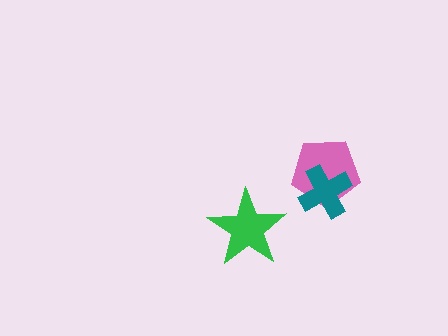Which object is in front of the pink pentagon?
The teal cross is in front of the pink pentagon.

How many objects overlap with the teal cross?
1 object overlaps with the teal cross.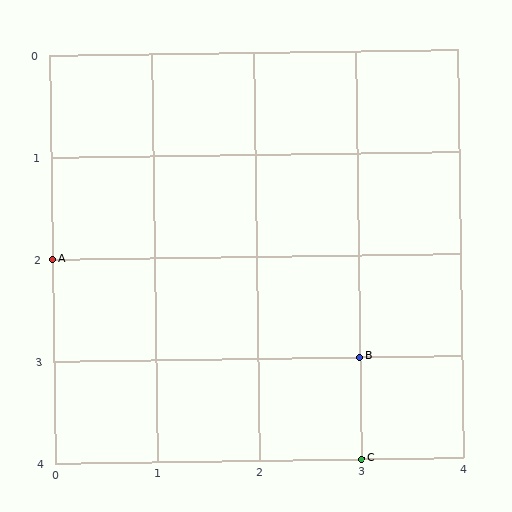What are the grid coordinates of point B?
Point B is at grid coordinates (3, 3).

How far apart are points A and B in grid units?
Points A and B are 3 columns and 1 row apart (about 3.2 grid units diagonally).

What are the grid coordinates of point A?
Point A is at grid coordinates (0, 2).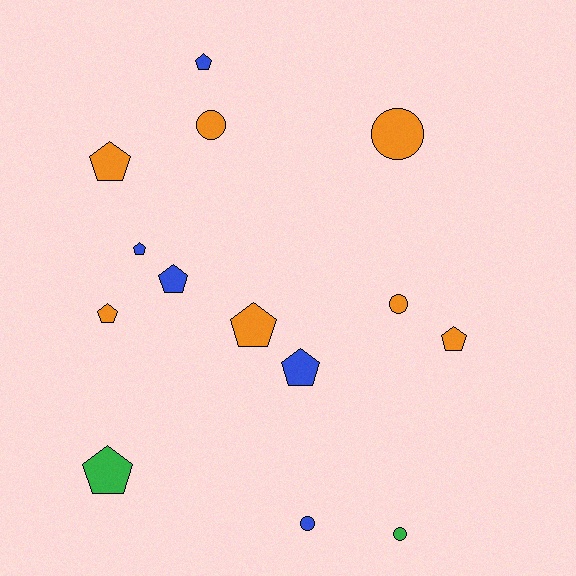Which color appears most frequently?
Orange, with 7 objects.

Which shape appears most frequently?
Pentagon, with 9 objects.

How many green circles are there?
There is 1 green circle.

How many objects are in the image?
There are 14 objects.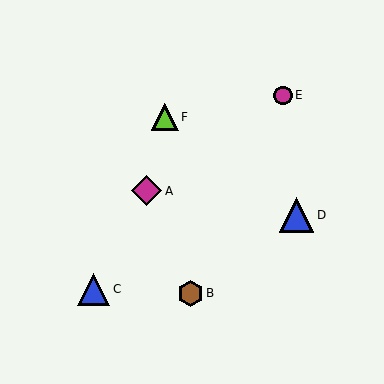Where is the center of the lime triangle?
The center of the lime triangle is at (165, 117).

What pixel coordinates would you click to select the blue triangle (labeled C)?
Click at (94, 289) to select the blue triangle C.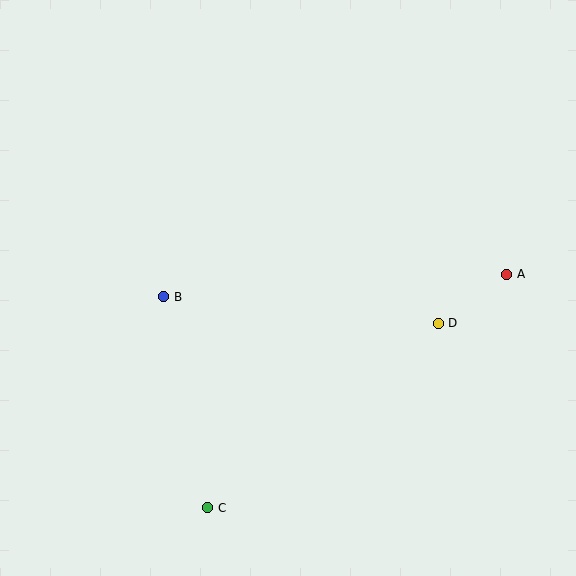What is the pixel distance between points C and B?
The distance between C and B is 216 pixels.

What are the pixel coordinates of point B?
Point B is at (164, 296).